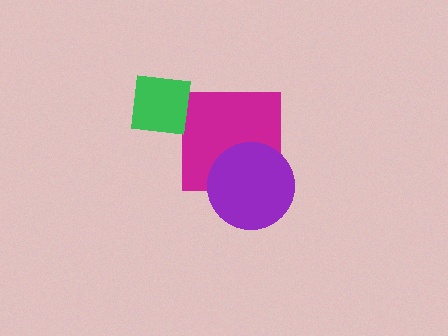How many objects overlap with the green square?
0 objects overlap with the green square.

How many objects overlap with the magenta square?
1 object overlaps with the magenta square.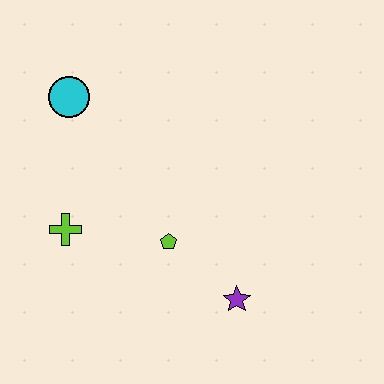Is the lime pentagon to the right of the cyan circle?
Yes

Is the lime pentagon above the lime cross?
No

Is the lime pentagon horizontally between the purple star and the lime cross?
Yes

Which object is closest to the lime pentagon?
The purple star is closest to the lime pentagon.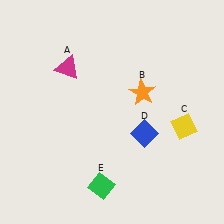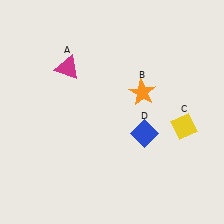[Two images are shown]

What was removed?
The green diamond (E) was removed in Image 2.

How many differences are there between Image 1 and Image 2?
There is 1 difference between the two images.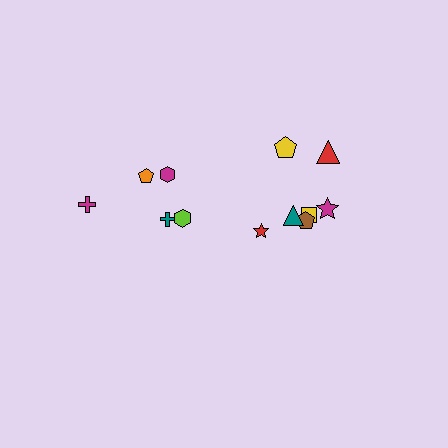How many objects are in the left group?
There are 5 objects.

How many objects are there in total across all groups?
There are 12 objects.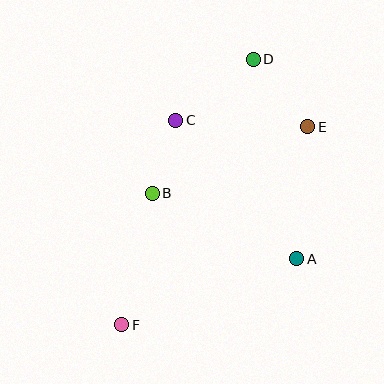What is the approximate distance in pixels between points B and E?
The distance between B and E is approximately 169 pixels.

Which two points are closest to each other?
Points B and C are closest to each other.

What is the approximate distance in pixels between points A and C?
The distance between A and C is approximately 184 pixels.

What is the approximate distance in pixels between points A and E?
The distance between A and E is approximately 132 pixels.